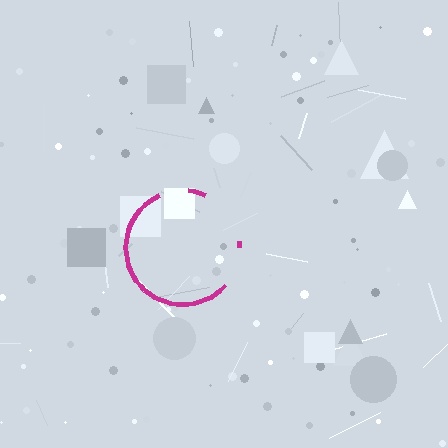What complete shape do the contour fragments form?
The contour fragments form a circle.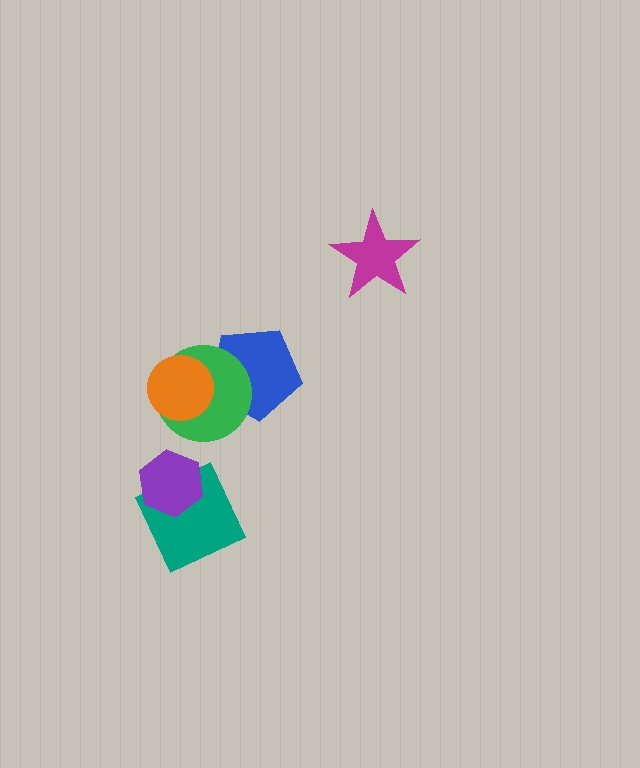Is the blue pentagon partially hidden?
Yes, it is partially covered by another shape.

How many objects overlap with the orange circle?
1 object overlaps with the orange circle.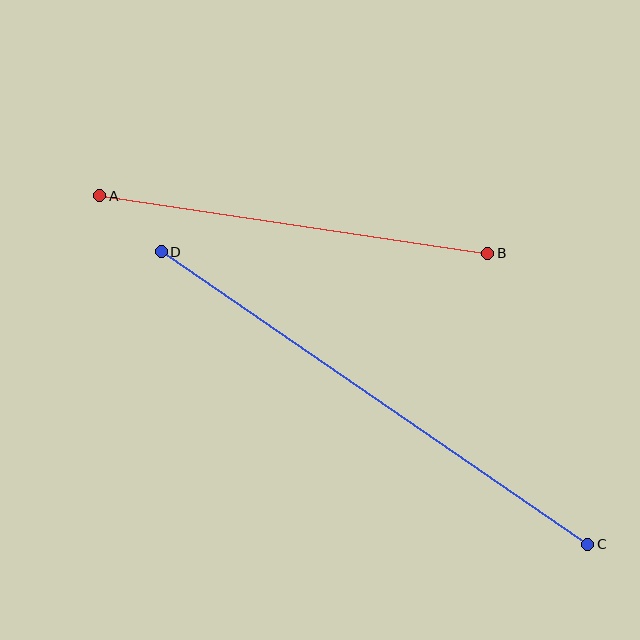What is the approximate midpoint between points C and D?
The midpoint is at approximately (374, 398) pixels.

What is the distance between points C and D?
The distance is approximately 518 pixels.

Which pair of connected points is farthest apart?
Points C and D are farthest apart.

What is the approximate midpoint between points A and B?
The midpoint is at approximately (294, 224) pixels.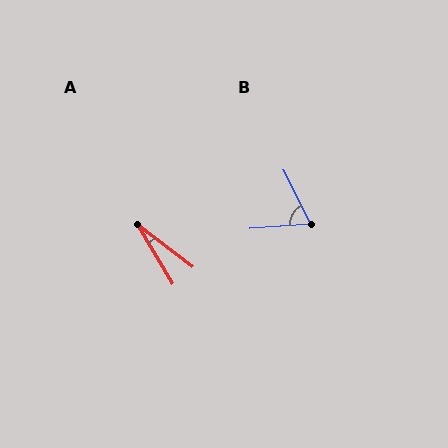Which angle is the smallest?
A, at approximately 22 degrees.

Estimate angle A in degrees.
Approximately 22 degrees.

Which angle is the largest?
B, at approximately 67 degrees.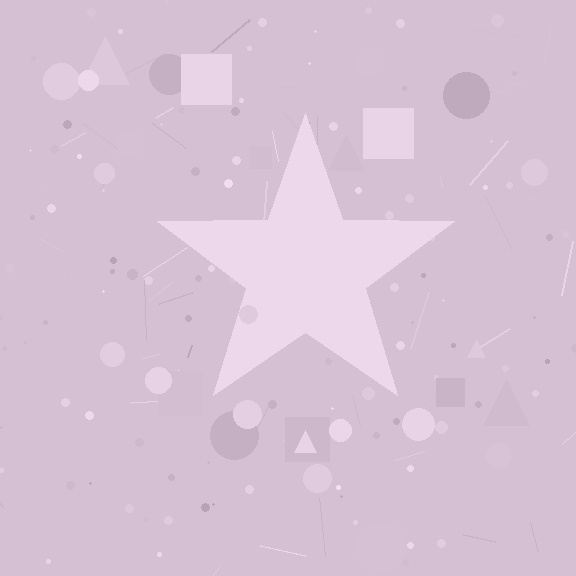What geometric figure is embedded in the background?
A star is embedded in the background.